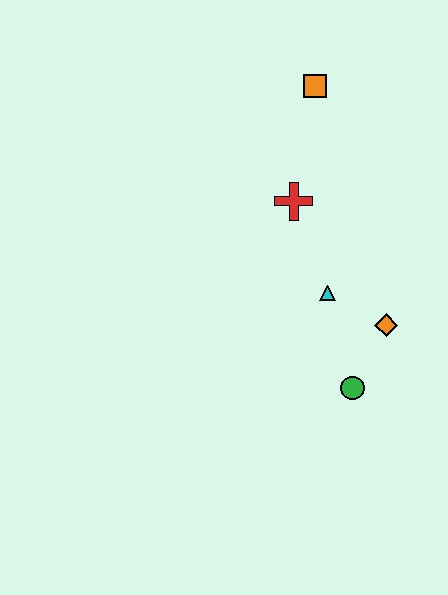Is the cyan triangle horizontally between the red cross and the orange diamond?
Yes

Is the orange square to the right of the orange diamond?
No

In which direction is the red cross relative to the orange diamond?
The red cross is above the orange diamond.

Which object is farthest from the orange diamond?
The orange square is farthest from the orange diamond.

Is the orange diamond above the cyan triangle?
No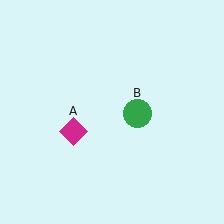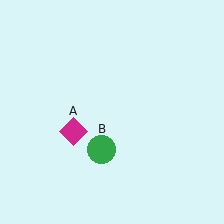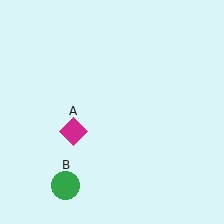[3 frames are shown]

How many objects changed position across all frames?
1 object changed position: green circle (object B).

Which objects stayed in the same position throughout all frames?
Magenta diamond (object A) remained stationary.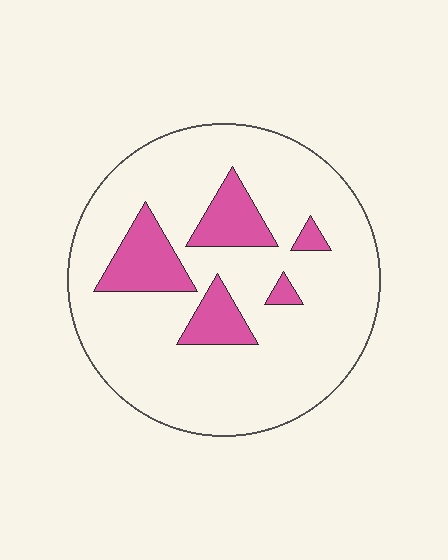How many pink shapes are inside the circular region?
5.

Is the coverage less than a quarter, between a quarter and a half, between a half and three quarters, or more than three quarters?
Less than a quarter.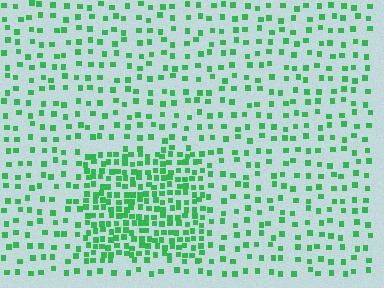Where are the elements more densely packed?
The elements are more densely packed inside the rectangle boundary.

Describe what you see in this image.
The image contains small green elements arranged at two different densities. A rectangle-shaped region is visible where the elements are more densely packed than the surrounding area.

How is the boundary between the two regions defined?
The boundary is defined by a change in element density (approximately 2.5x ratio). All elements are the same color, size, and shape.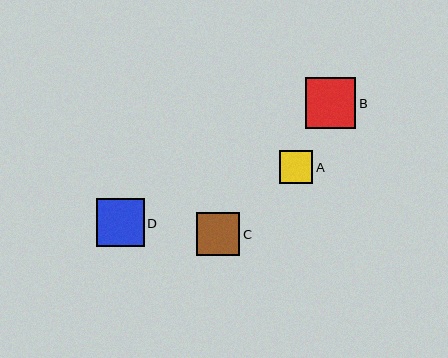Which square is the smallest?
Square A is the smallest with a size of approximately 33 pixels.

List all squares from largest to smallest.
From largest to smallest: B, D, C, A.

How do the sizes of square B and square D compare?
Square B and square D are approximately the same size.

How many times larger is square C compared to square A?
Square C is approximately 1.3 times the size of square A.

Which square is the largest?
Square B is the largest with a size of approximately 51 pixels.